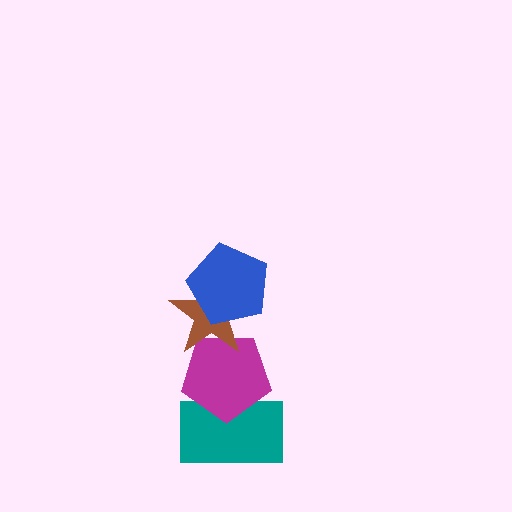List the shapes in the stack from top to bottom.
From top to bottom: the blue pentagon, the brown star, the magenta pentagon, the teal rectangle.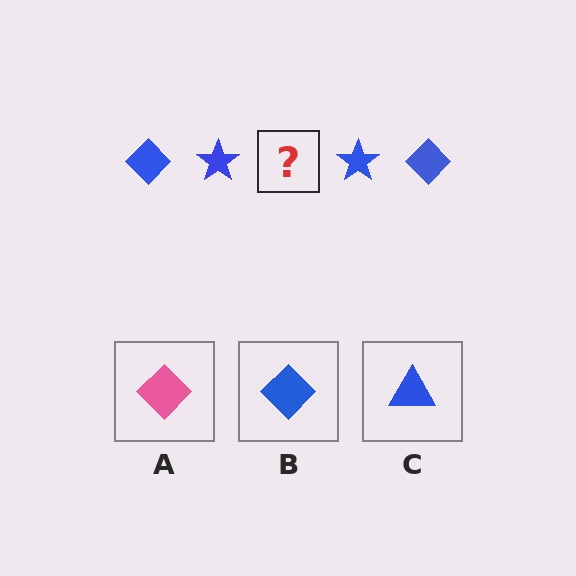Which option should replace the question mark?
Option B.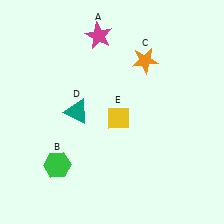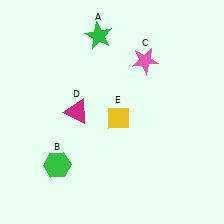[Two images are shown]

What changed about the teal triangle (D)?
In Image 1, D is teal. In Image 2, it changed to magenta.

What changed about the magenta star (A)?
In Image 1, A is magenta. In Image 2, it changed to green.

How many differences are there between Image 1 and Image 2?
There are 3 differences between the two images.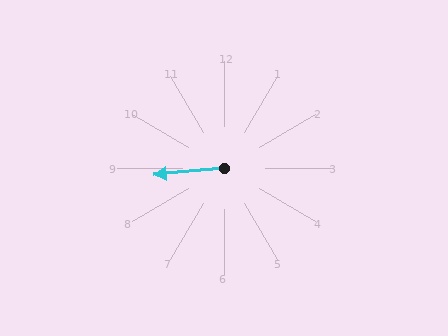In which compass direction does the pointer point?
West.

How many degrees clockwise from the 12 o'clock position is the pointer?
Approximately 265 degrees.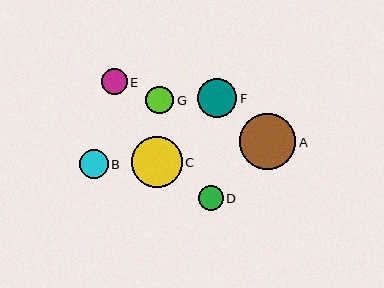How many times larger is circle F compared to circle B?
Circle F is approximately 1.4 times the size of circle B.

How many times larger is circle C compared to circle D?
Circle C is approximately 2.1 times the size of circle D.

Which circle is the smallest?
Circle D is the smallest with a size of approximately 25 pixels.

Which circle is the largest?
Circle A is the largest with a size of approximately 56 pixels.